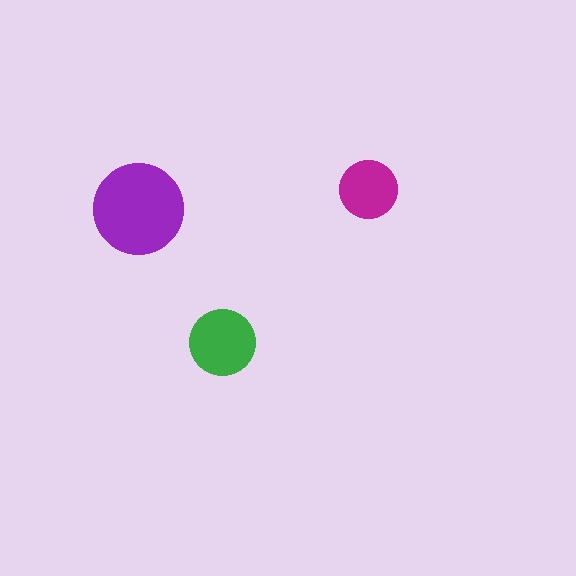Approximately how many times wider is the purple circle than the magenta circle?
About 1.5 times wider.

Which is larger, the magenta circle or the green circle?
The green one.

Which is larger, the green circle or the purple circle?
The purple one.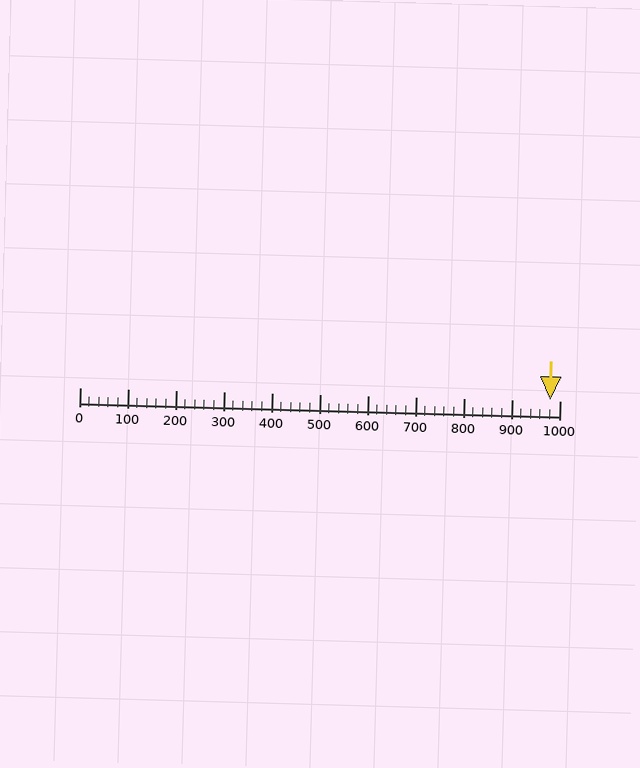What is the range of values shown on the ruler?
The ruler shows values from 0 to 1000.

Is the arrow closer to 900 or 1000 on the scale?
The arrow is closer to 1000.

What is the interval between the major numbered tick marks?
The major tick marks are spaced 100 units apart.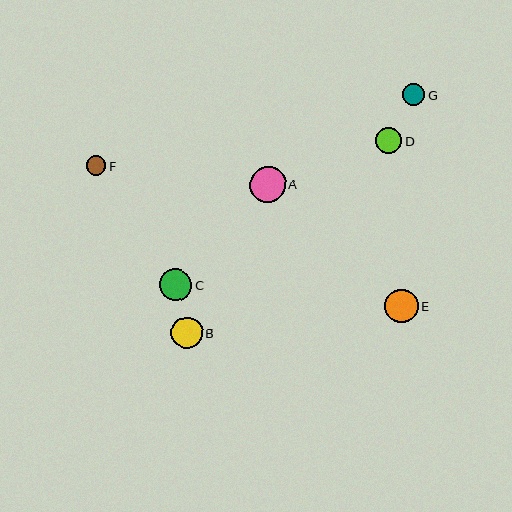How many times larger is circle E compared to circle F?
Circle E is approximately 1.7 times the size of circle F.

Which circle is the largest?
Circle A is the largest with a size of approximately 36 pixels.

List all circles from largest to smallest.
From largest to smallest: A, E, C, B, D, G, F.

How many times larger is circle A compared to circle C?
Circle A is approximately 1.1 times the size of circle C.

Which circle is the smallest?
Circle F is the smallest with a size of approximately 20 pixels.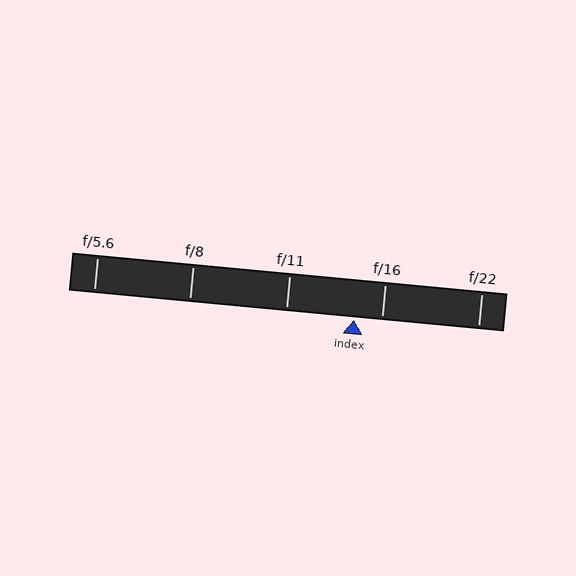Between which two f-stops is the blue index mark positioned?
The index mark is between f/11 and f/16.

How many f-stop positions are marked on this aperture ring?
There are 5 f-stop positions marked.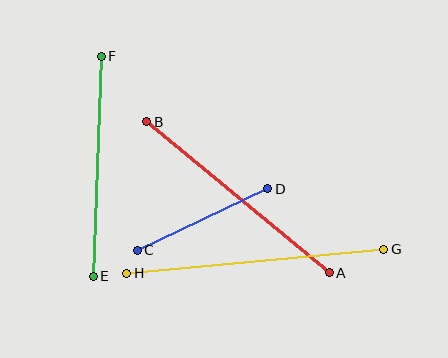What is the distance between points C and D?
The distance is approximately 144 pixels.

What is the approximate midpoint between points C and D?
The midpoint is at approximately (202, 220) pixels.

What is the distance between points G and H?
The distance is approximately 258 pixels.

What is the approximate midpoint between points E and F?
The midpoint is at approximately (97, 166) pixels.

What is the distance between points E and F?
The distance is approximately 220 pixels.